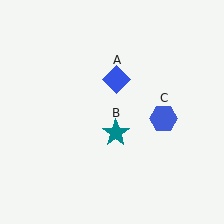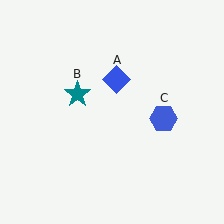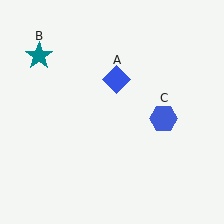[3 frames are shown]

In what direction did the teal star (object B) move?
The teal star (object B) moved up and to the left.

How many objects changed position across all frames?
1 object changed position: teal star (object B).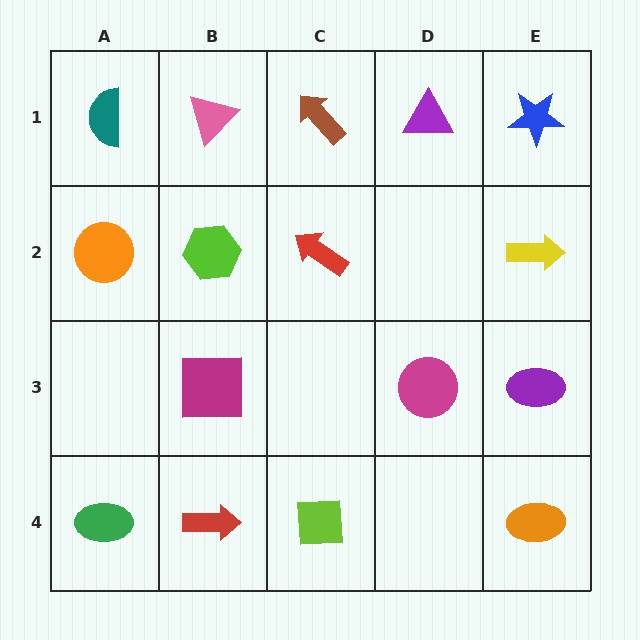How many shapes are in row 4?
4 shapes.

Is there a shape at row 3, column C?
No, that cell is empty.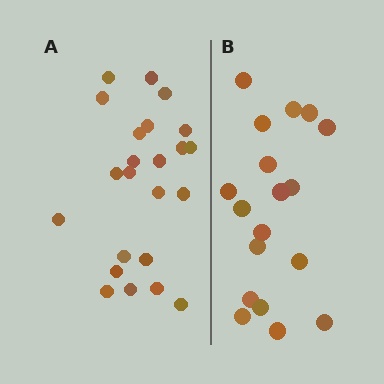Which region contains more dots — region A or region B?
Region A (the left region) has more dots.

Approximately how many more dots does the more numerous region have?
Region A has about 5 more dots than region B.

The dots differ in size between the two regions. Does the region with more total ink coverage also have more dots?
No. Region B has more total ink coverage because its dots are larger, but region A actually contains more individual dots. Total area can be misleading — the number of items is what matters here.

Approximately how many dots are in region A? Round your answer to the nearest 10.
About 20 dots. (The exact count is 23, which rounds to 20.)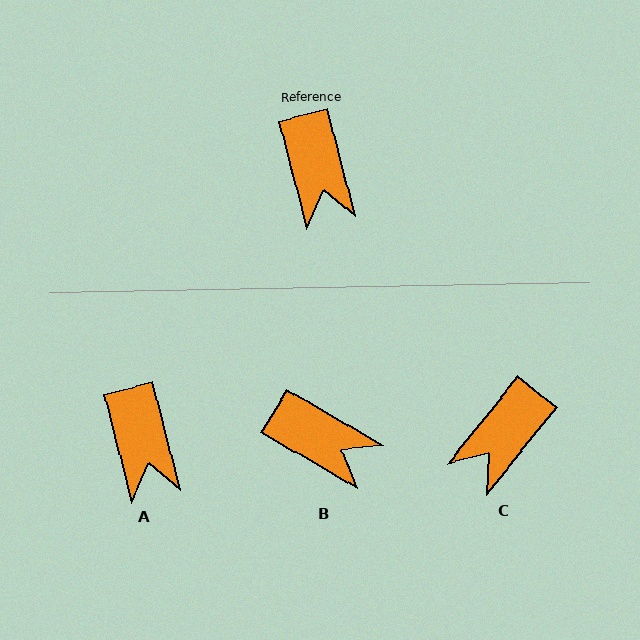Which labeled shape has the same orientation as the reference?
A.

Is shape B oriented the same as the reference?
No, it is off by about 45 degrees.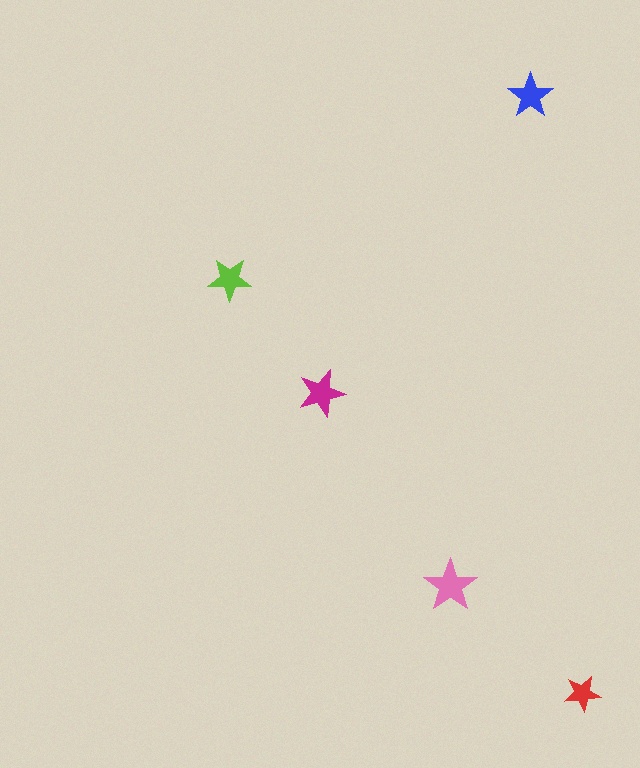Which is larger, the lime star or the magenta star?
The magenta one.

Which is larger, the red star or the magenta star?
The magenta one.